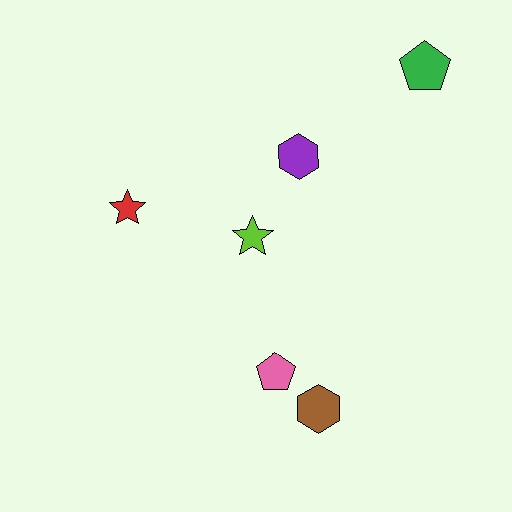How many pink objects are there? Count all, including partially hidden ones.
There is 1 pink object.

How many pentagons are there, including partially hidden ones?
There are 2 pentagons.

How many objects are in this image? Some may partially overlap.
There are 6 objects.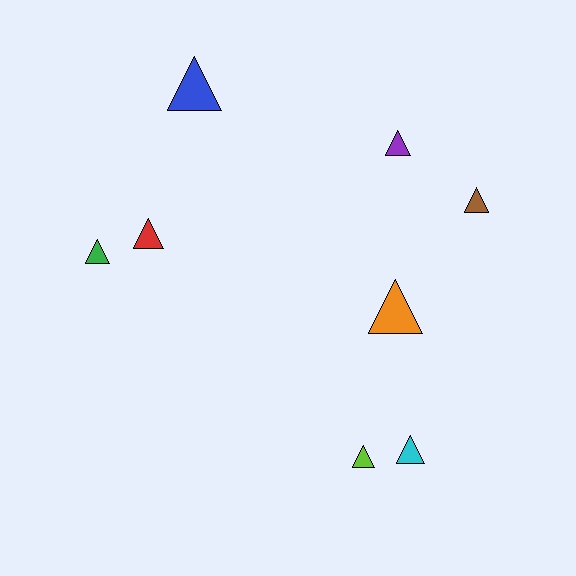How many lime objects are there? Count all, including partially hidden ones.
There is 1 lime object.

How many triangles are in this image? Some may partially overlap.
There are 8 triangles.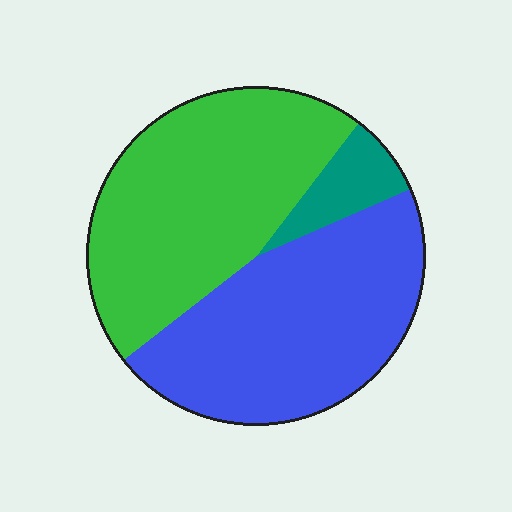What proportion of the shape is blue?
Blue covers roughly 45% of the shape.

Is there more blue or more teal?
Blue.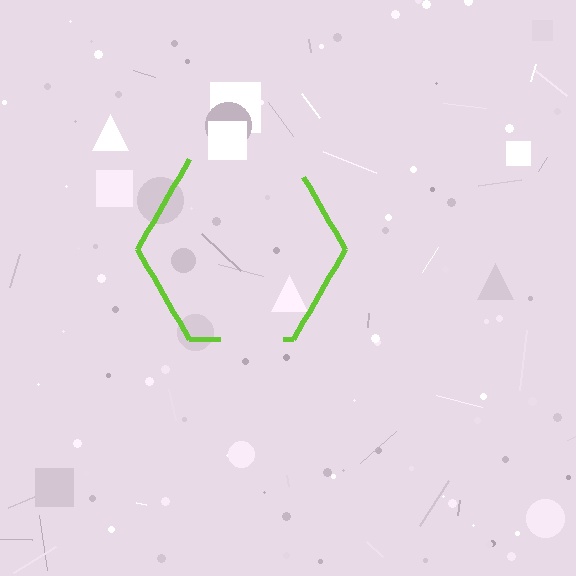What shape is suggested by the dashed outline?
The dashed outline suggests a hexagon.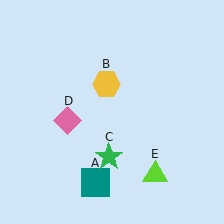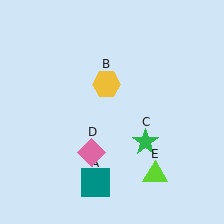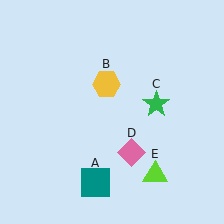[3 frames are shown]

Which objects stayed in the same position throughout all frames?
Teal square (object A) and yellow hexagon (object B) and lime triangle (object E) remained stationary.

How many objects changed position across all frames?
2 objects changed position: green star (object C), pink diamond (object D).